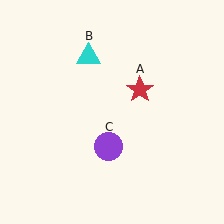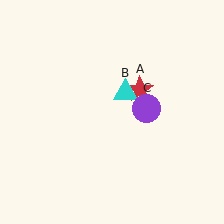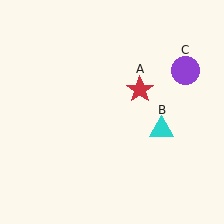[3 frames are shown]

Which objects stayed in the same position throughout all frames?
Red star (object A) remained stationary.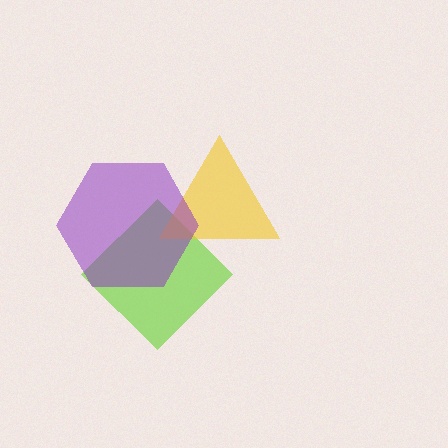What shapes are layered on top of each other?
The layered shapes are: a lime diamond, a yellow triangle, a purple hexagon.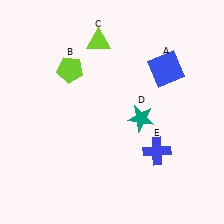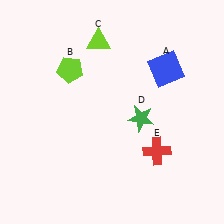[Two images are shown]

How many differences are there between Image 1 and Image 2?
There are 2 differences between the two images.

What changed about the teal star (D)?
In Image 1, D is teal. In Image 2, it changed to green.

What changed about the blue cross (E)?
In Image 1, E is blue. In Image 2, it changed to red.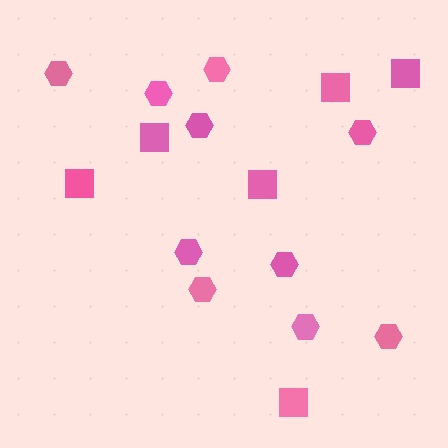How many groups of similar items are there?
There are 2 groups: one group of hexagons (10) and one group of squares (6).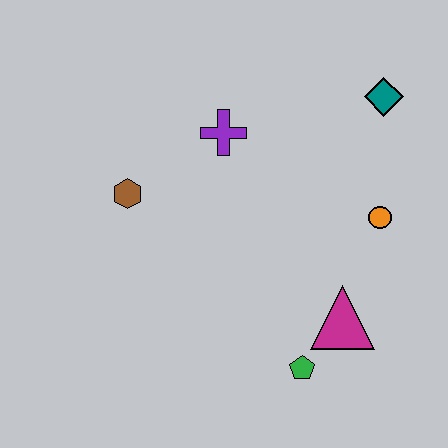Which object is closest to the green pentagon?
The magenta triangle is closest to the green pentagon.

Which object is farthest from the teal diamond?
The green pentagon is farthest from the teal diamond.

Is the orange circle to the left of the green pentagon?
No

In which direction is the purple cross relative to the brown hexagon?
The purple cross is to the right of the brown hexagon.